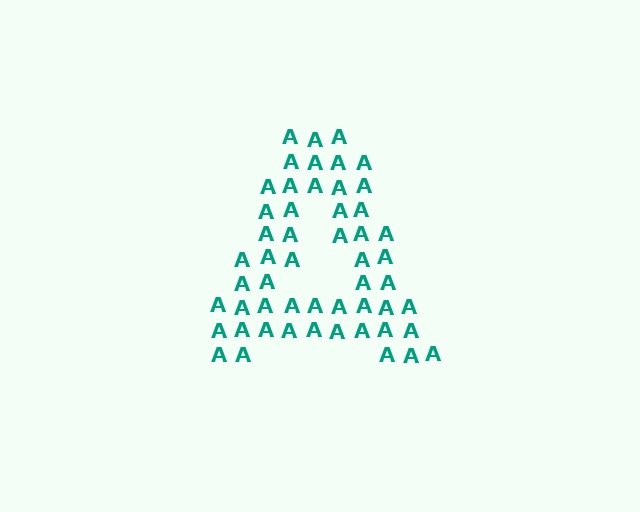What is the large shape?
The large shape is the letter A.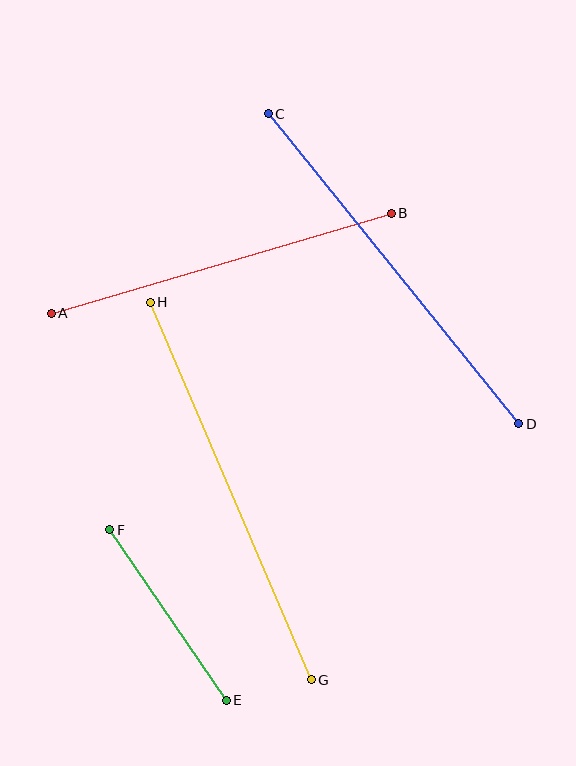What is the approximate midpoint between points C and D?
The midpoint is at approximately (393, 269) pixels.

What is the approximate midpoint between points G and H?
The midpoint is at approximately (231, 491) pixels.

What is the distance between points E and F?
The distance is approximately 206 pixels.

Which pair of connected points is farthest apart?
Points G and H are farthest apart.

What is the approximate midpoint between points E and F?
The midpoint is at approximately (168, 615) pixels.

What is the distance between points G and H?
The distance is approximately 410 pixels.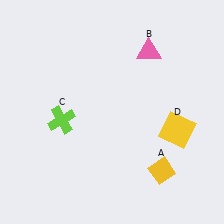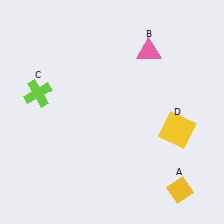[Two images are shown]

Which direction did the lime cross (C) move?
The lime cross (C) moved up.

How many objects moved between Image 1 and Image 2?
2 objects moved between the two images.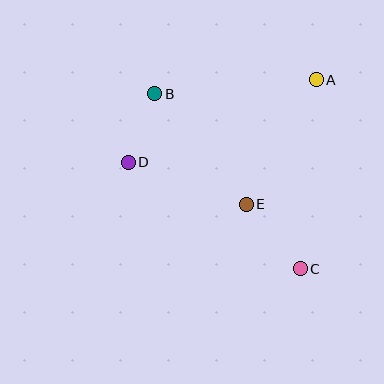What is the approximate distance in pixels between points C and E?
The distance between C and E is approximately 84 pixels.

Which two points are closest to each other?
Points B and D are closest to each other.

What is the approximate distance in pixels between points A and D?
The distance between A and D is approximately 205 pixels.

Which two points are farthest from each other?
Points B and C are farthest from each other.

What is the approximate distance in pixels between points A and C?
The distance between A and C is approximately 189 pixels.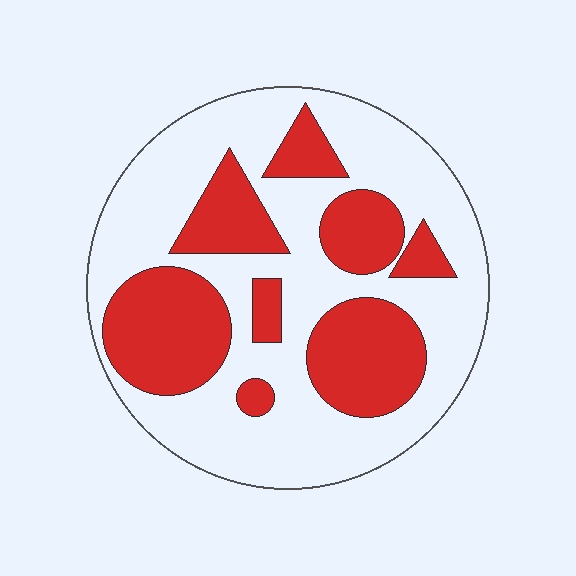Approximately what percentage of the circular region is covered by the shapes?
Approximately 35%.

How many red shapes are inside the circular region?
8.